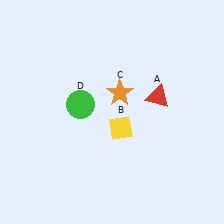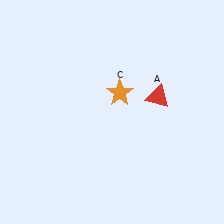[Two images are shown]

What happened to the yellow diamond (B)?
The yellow diamond (B) was removed in Image 2. It was in the bottom-right area of Image 1.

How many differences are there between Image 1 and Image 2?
There are 2 differences between the two images.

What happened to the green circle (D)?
The green circle (D) was removed in Image 2. It was in the top-left area of Image 1.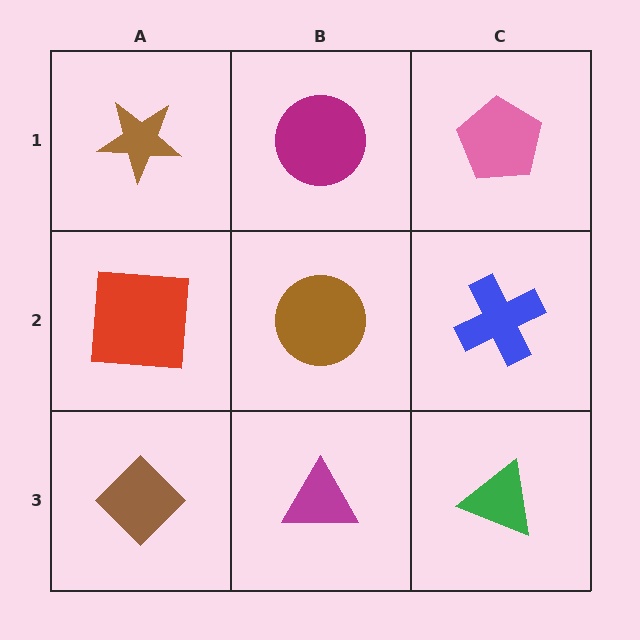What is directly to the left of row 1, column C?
A magenta circle.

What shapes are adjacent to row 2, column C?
A pink pentagon (row 1, column C), a green triangle (row 3, column C), a brown circle (row 2, column B).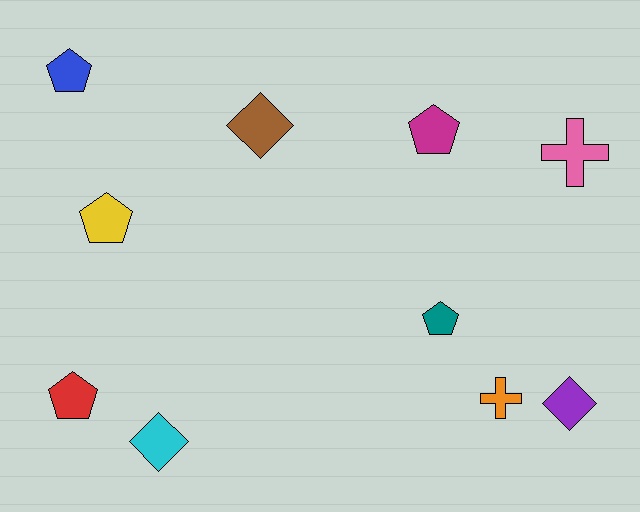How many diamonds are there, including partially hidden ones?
There are 3 diamonds.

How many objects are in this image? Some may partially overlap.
There are 10 objects.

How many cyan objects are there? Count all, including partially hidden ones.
There is 1 cyan object.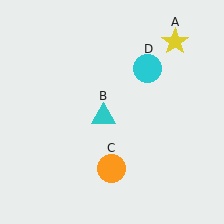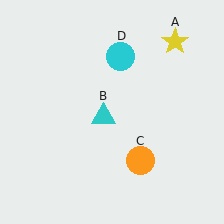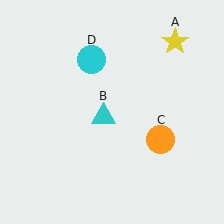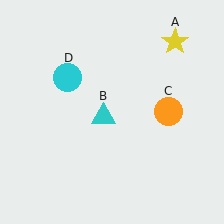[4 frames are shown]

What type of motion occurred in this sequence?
The orange circle (object C), cyan circle (object D) rotated counterclockwise around the center of the scene.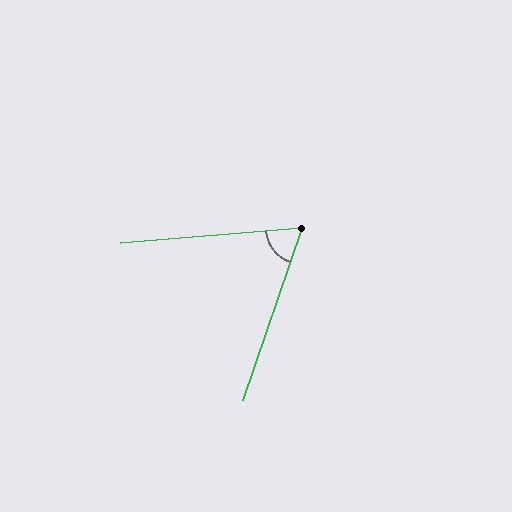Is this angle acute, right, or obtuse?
It is acute.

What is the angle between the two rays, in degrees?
Approximately 66 degrees.